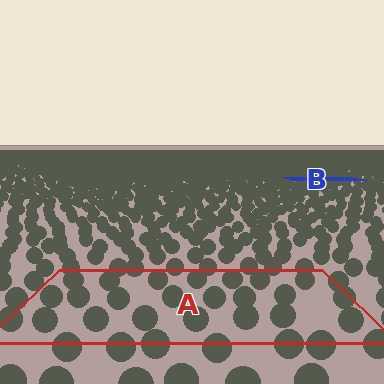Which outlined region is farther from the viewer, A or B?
Region B is farther from the viewer — the texture elements inside it appear smaller and more densely packed.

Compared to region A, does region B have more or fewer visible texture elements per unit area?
Region B has more texture elements per unit area — they are packed more densely because it is farther away.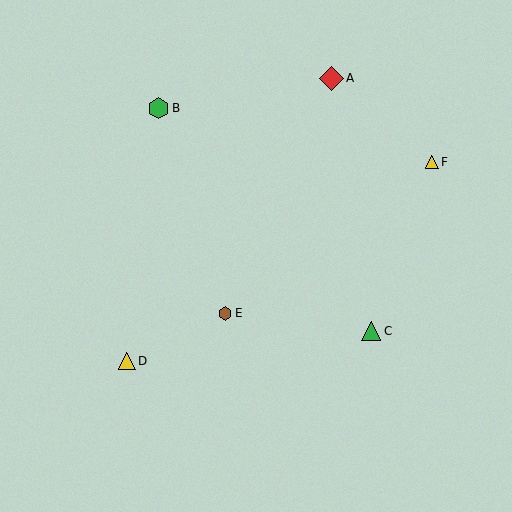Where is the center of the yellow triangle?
The center of the yellow triangle is at (432, 162).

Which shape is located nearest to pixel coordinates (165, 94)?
The green hexagon (labeled B) at (159, 108) is nearest to that location.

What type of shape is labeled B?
Shape B is a green hexagon.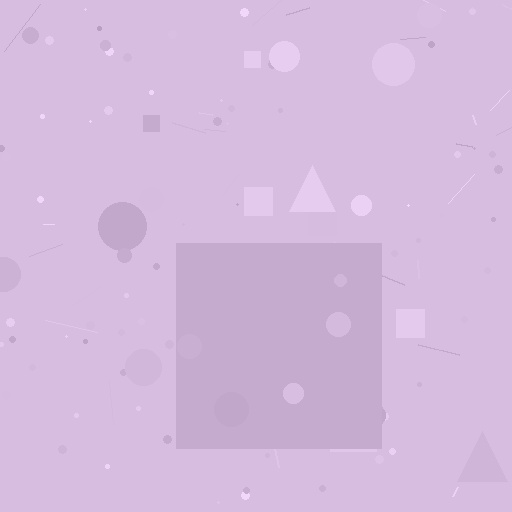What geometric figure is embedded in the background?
A square is embedded in the background.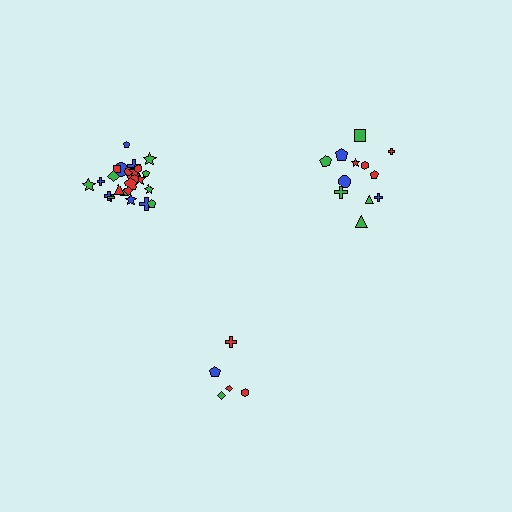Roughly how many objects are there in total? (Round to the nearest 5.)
Roughly 40 objects in total.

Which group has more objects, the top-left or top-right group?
The top-left group.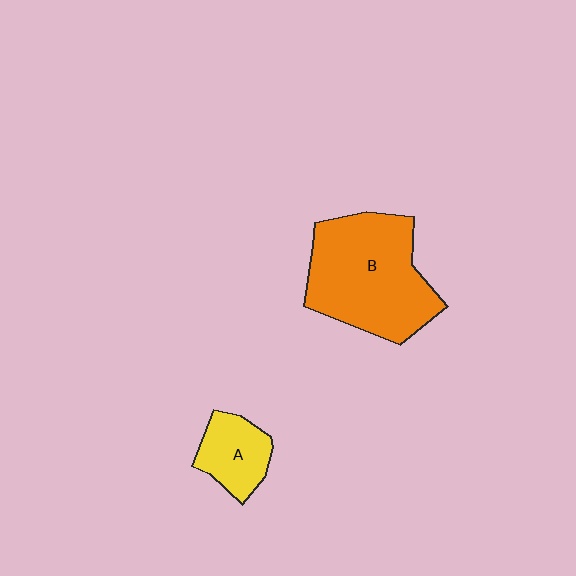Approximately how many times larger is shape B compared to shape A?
Approximately 2.7 times.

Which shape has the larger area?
Shape B (orange).